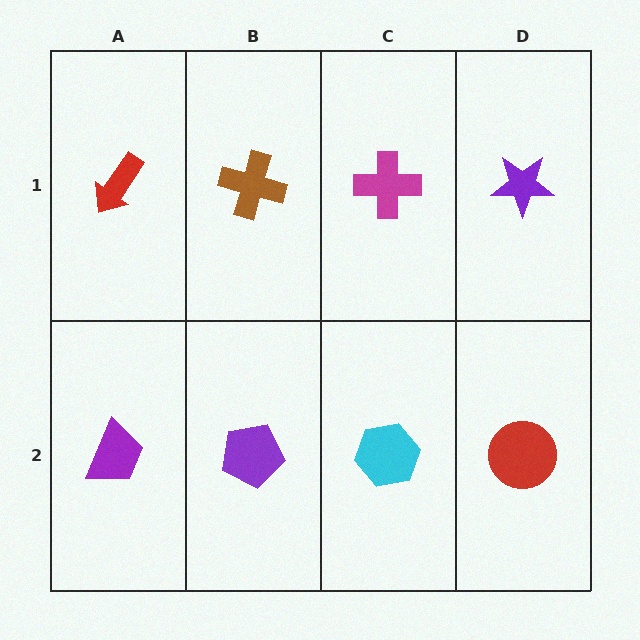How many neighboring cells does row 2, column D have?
2.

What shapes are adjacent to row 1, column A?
A purple trapezoid (row 2, column A), a brown cross (row 1, column B).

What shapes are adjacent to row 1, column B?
A purple pentagon (row 2, column B), a red arrow (row 1, column A), a magenta cross (row 1, column C).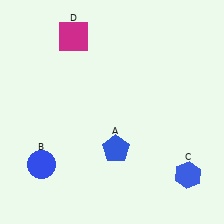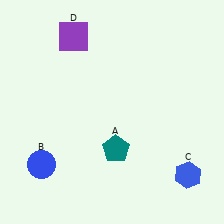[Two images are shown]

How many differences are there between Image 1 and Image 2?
There are 2 differences between the two images.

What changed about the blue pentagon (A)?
In Image 1, A is blue. In Image 2, it changed to teal.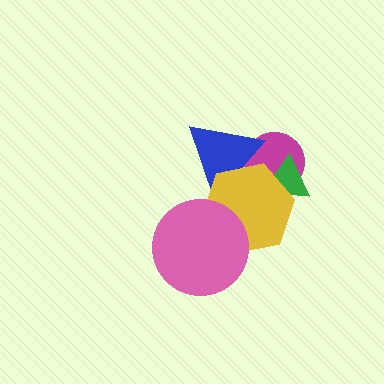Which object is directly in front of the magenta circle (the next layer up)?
The green triangle is directly in front of the magenta circle.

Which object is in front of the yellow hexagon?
The pink circle is in front of the yellow hexagon.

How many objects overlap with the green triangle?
2 objects overlap with the green triangle.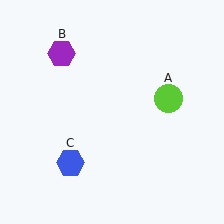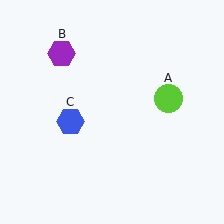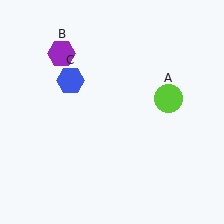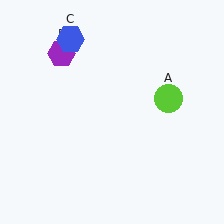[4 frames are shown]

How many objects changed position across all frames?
1 object changed position: blue hexagon (object C).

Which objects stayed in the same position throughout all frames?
Lime circle (object A) and purple hexagon (object B) remained stationary.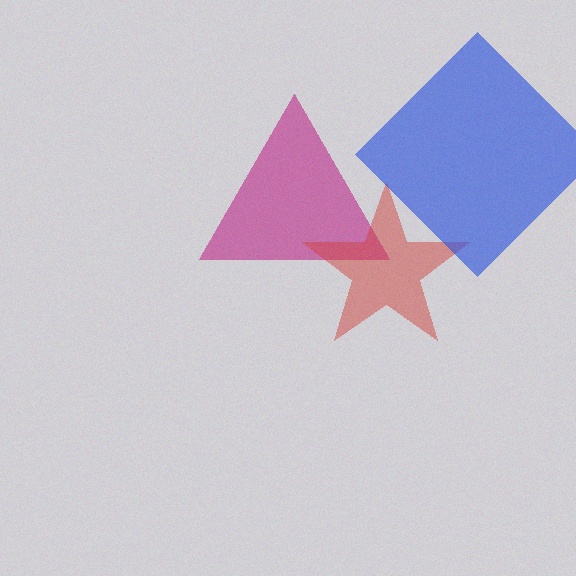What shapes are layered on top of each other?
The layered shapes are: a magenta triangle, a red star, a blue diamond.